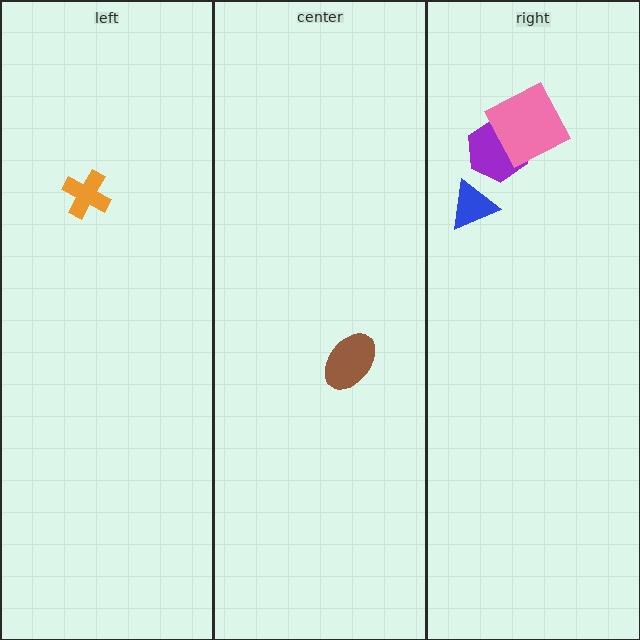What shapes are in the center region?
The brown ellipse.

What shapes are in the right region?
The purple hexagon, the pink square, the blue triangle.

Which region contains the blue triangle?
The right region.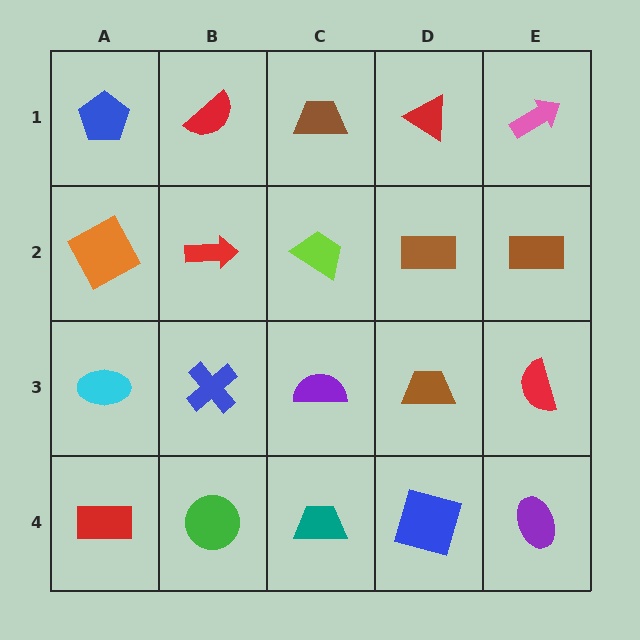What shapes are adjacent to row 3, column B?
A red arrow (row 2, column B), a green circle (row 4, column B), a cyan ellipse (row 3, column A), a purple semicircle (row 3, column C).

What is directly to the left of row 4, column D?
A teal trapezoid.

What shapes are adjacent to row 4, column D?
A brown trapezoid (row 3, column D), a teal trapezoid (row 4, column C), a purple ellipse (row 4, column E).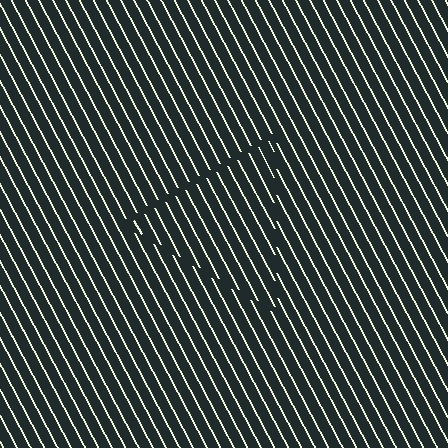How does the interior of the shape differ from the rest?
The interior of the shape contains the same grating, shifted by half a period — the contour is defined by the phase discontinuity where line-ends from the inner and outer gratings abut.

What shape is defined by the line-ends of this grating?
An illusory triangle. The interior of the shape contains the same grating, shifted by half a period — the contour is defined by the phase discontinuity where line-ends from the inner and outer gratings abut.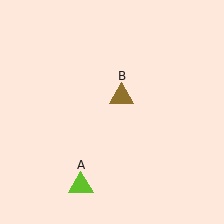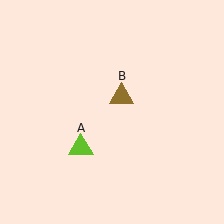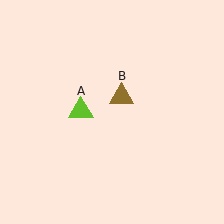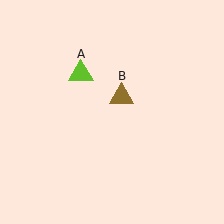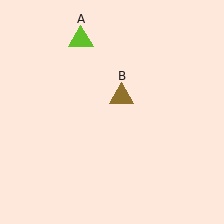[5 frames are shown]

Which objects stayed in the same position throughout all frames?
Brown triangle (object B) remained stationary.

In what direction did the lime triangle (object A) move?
The lime triangle (object A) moved up.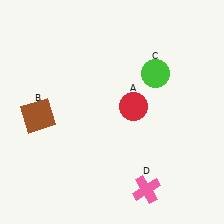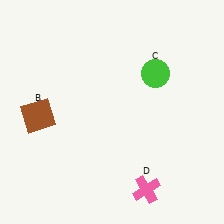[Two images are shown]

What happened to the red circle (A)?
The red circle (A) was removed in Image 2. It was in the top-right area of Image 1.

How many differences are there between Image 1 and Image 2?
There is 1 difference between the two images.